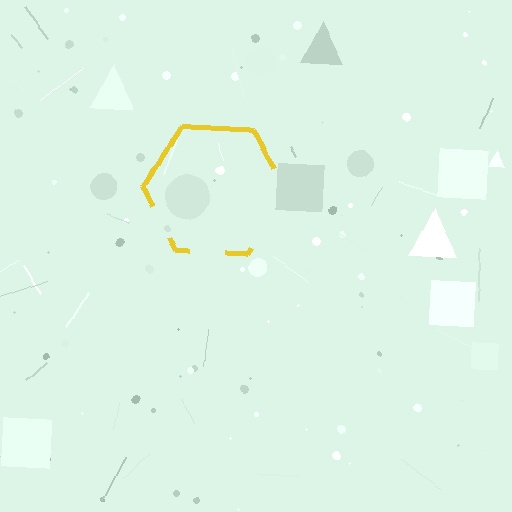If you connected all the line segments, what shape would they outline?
They would outline a hexagon.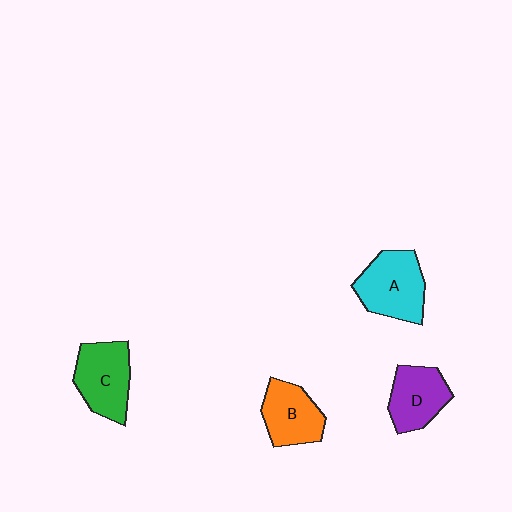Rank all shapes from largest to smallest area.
From largest to smallest: A (cyan), C (green), B (orange), D (purple).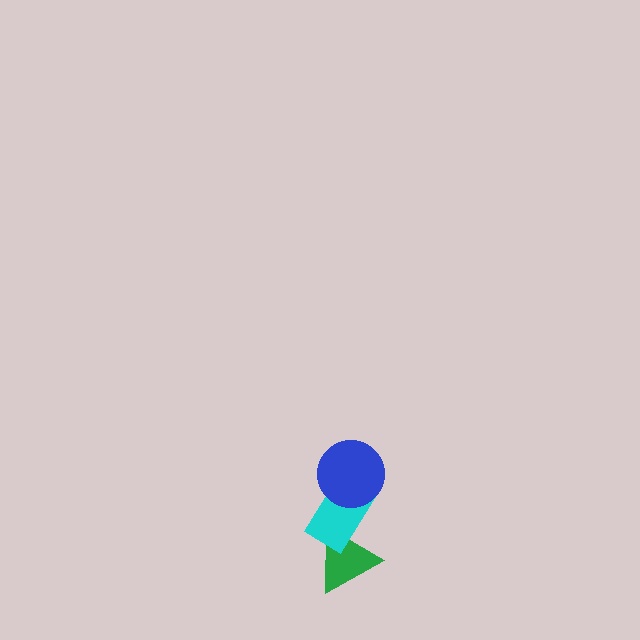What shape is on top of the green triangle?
The cyan rectangle is on top of the green triangle.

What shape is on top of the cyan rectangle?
The blue circle is on top of the cyan rectangle.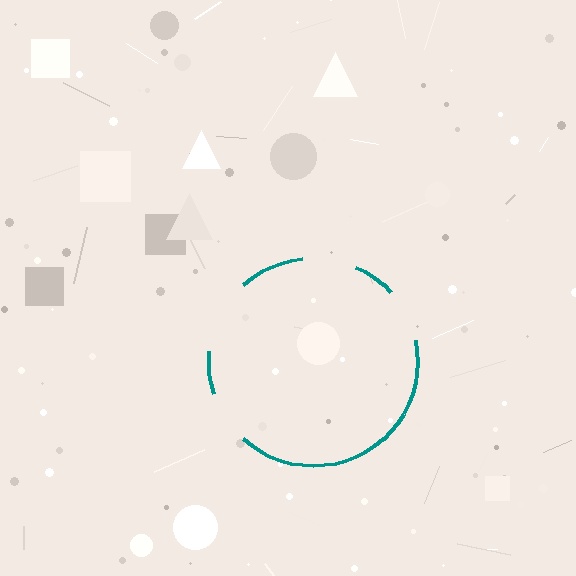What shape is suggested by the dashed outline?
The dashed outline suggests a circle.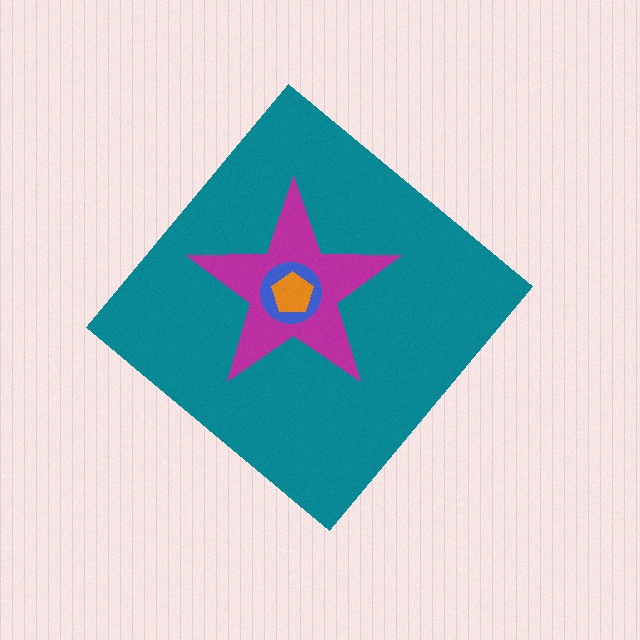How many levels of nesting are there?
4.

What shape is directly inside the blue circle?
The orange pentagon.